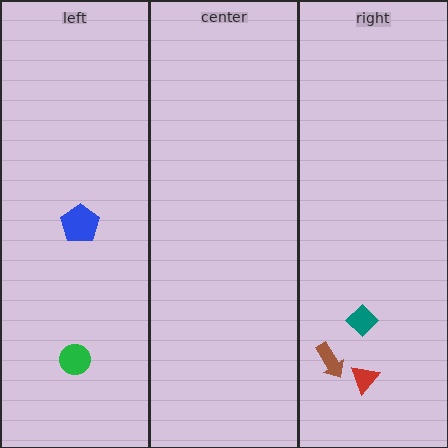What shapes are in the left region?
The blue pentagon, the green circle.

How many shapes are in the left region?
2.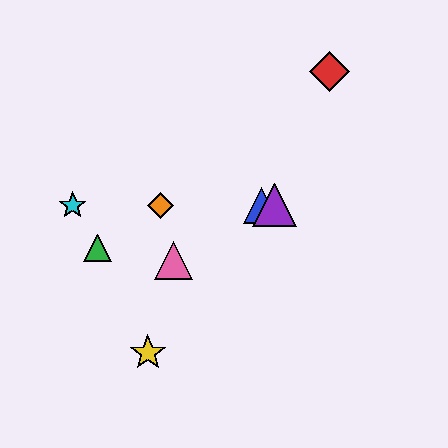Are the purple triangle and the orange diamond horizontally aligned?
Yes, both are at y≈205.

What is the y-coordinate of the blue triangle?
The blue triangle is at y≈205.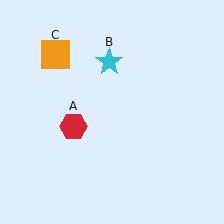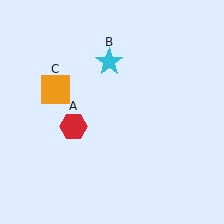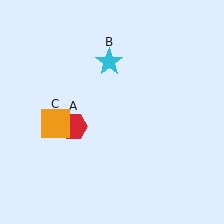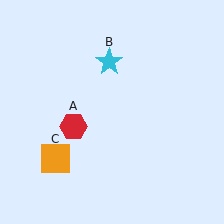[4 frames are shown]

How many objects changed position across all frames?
1 object changed position: orange square (object C).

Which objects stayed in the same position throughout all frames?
Red hexagon (object A) and cyan star (object B) remained stationary.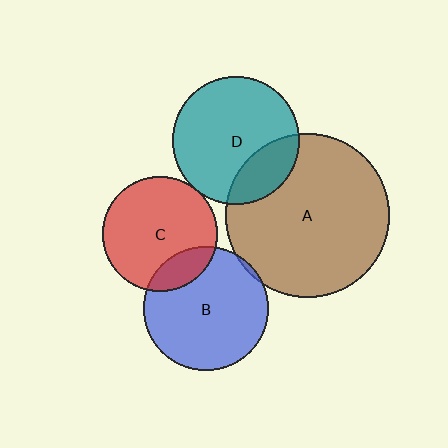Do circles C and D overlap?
Yes.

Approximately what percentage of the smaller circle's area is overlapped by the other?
Approximately 5%.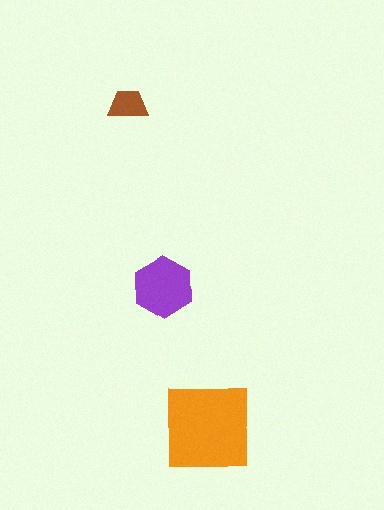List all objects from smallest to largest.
The brown trapezoid, the purple hexagon, the orange square.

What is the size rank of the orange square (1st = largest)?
1st.